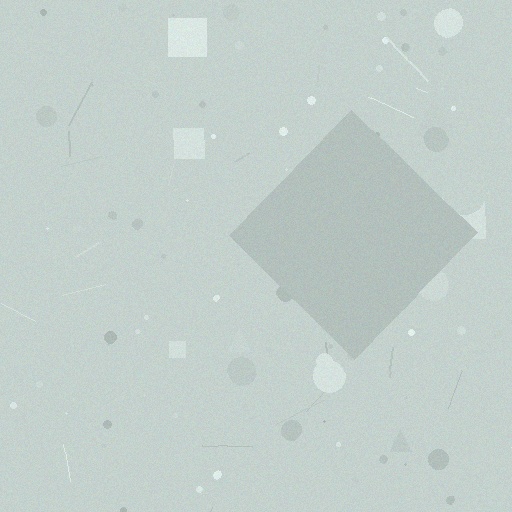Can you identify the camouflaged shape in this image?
The camouflaged shape is a diamond.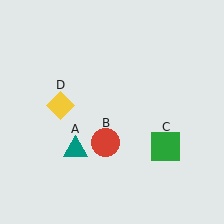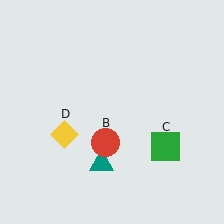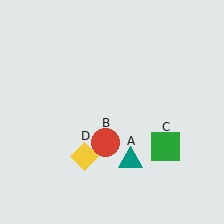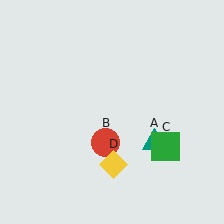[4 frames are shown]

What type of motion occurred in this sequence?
The teal triangle (object A), yellow diamond (object D) rotated counterclockwise around the center of the scene.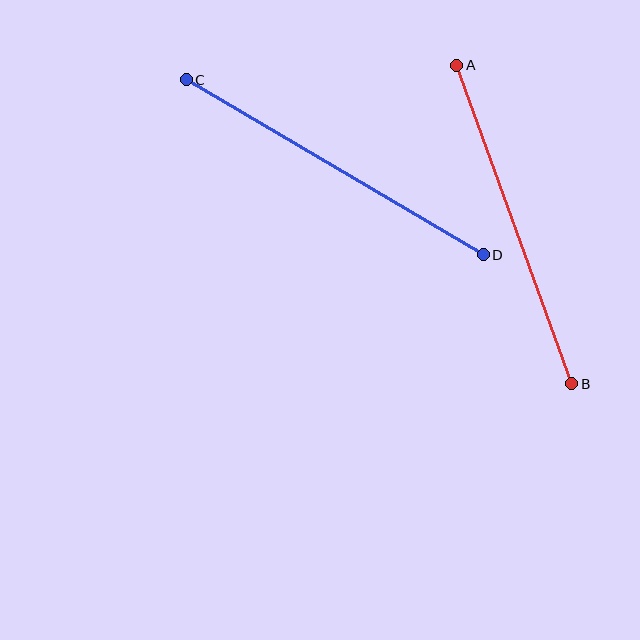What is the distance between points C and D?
The distance is approximately 345 pixels.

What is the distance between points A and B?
The distance is approximately 339 pixels.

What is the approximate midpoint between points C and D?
The midpoint is at approximately (335, 167) pixels.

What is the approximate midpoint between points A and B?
The midpoint is at approximately (514, 225) pixels.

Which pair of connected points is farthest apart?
Points C and D are farthest apart.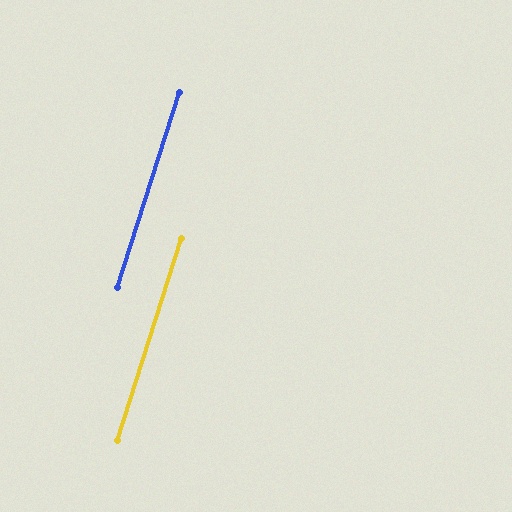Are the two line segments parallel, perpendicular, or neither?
Parallel — their directions differ by only 0.2°.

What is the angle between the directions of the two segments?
Approximately 0 degrees.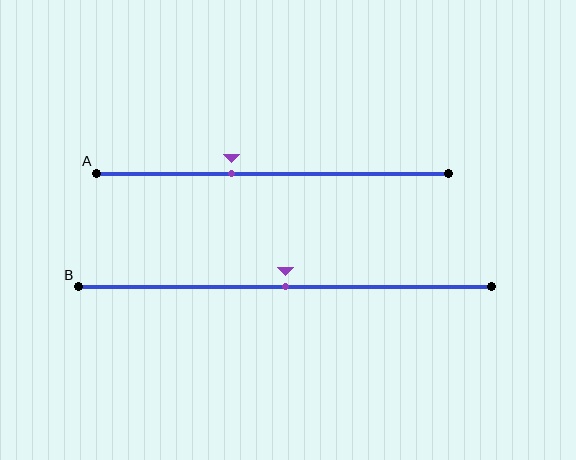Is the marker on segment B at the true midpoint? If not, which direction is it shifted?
Yes, the marker on segment B is at the true midpoint.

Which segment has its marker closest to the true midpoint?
Segment B has its marker closest to the true midpoint.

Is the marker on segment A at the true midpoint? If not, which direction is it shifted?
No, the marker on segment A is shifted to the left by about 12% of the segment length.